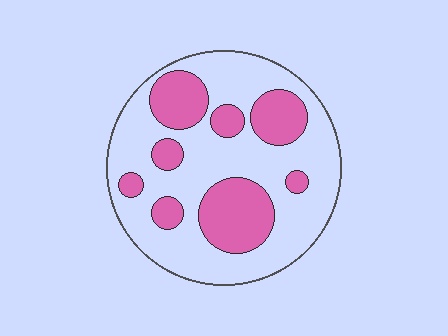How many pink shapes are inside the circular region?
8.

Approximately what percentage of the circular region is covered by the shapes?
Approximately 30%.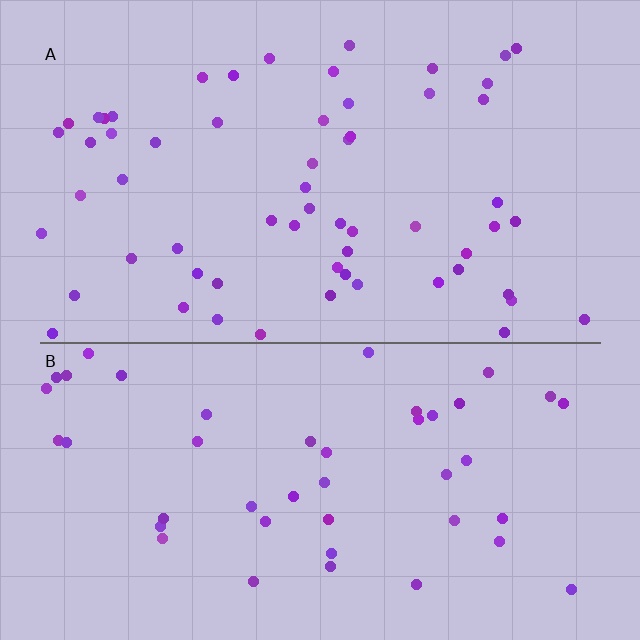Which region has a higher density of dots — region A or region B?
A (the top).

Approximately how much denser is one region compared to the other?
Approximately 1.4× — region A over region B.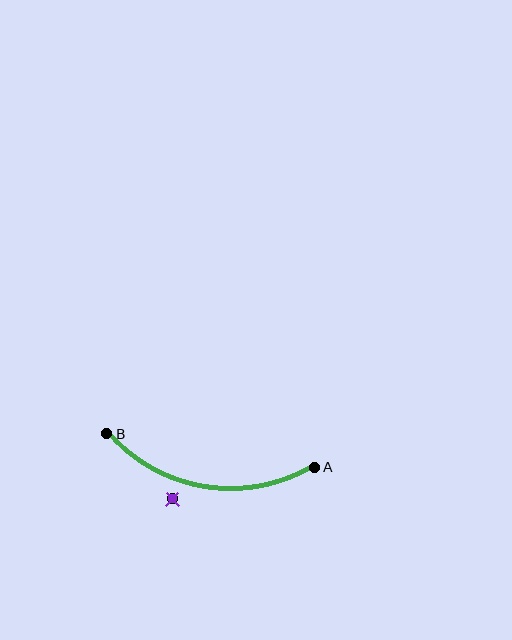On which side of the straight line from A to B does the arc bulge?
The arc bulges below the straight line connecting A and B.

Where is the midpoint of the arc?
The arc midpoint is the point on the curve farthest from the straight line joining A and B. It sits below that line.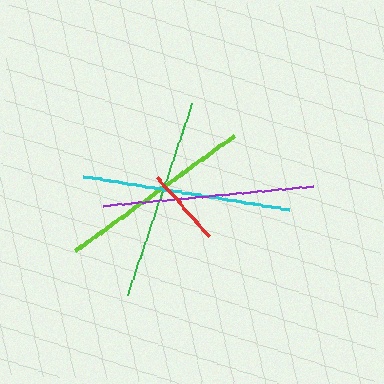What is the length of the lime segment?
The lime segment is approximately 197 pixels long.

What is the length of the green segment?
The green segment is approximately 203 pixels long.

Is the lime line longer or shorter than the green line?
The green line is longer than the lime line.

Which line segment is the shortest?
The red line is the shortest at approximately 78 pixels.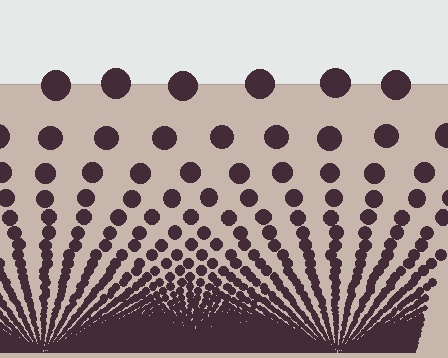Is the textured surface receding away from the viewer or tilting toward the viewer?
The surface appears to tilt toward the viewer. Texture elements get larger and sparser toward the top.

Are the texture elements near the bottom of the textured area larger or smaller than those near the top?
Smaller. The gradient is inverted — elements near the bottom are smaller and denser.